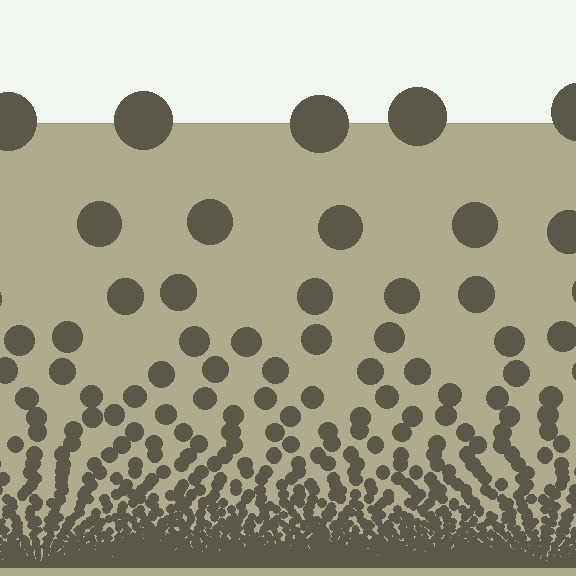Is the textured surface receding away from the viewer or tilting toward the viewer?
The surface appears to tilt toward the viewer. Texture elements get larger and sparser toward the top.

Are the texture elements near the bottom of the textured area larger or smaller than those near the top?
Smaller. The gradient is inverted — elements near the bottom are smaller and denser.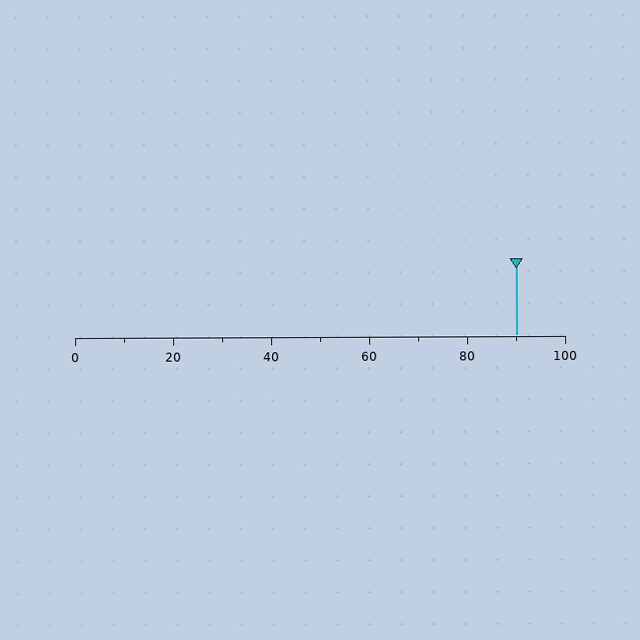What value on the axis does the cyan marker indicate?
The marker indicates approximately 90.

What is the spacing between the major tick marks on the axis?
The major ticks are spaced 20 apart.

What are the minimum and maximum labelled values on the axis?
The axis runs from 0 to 100.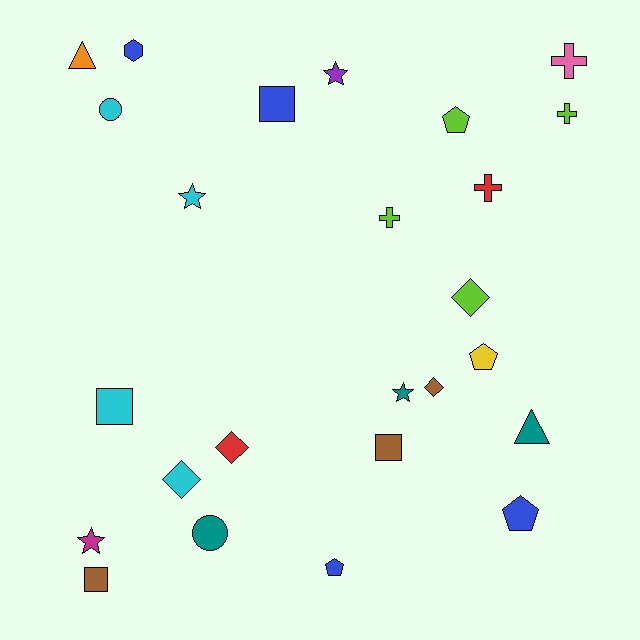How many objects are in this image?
There are 25 objects.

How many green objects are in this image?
There are no green objects.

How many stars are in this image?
There are 4 stars.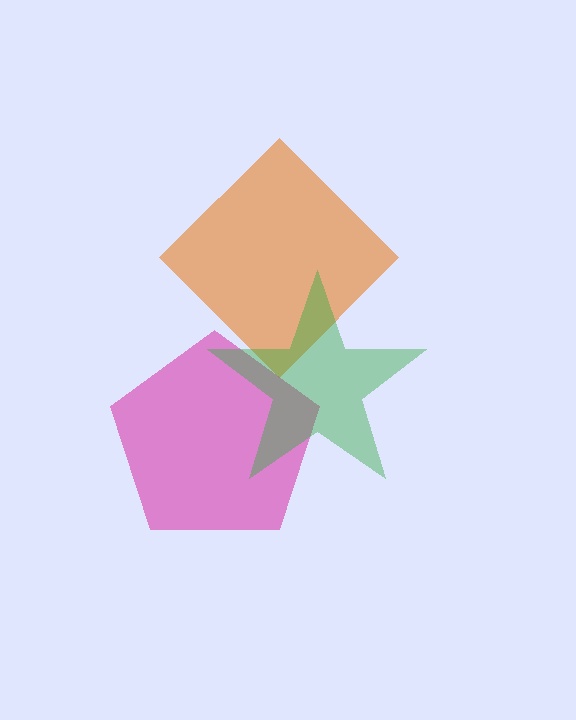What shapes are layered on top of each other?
The layered shapes are: an orange diamond, a magenta pentagon, a green star.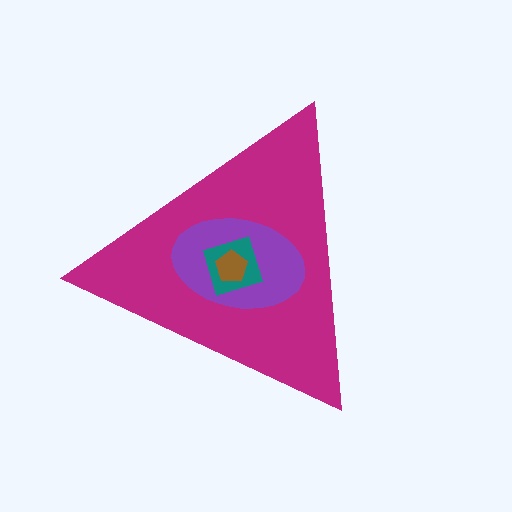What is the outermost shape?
The magenta triangle.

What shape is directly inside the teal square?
The brown pentagon.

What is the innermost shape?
The brown pentagon.